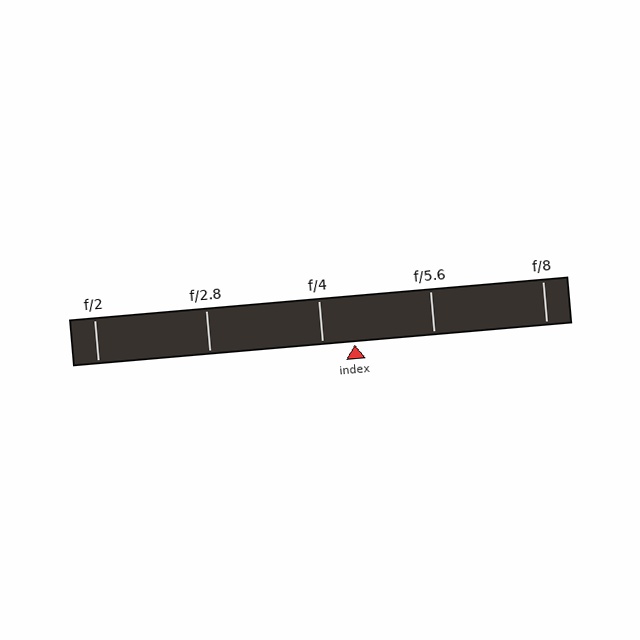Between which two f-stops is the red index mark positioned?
The index mark is between f/4 and f/5.6.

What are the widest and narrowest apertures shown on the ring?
The widest aperture shown is f/2 and the narrowest is f/8.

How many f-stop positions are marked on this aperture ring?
There are 5 f-stop positions marked.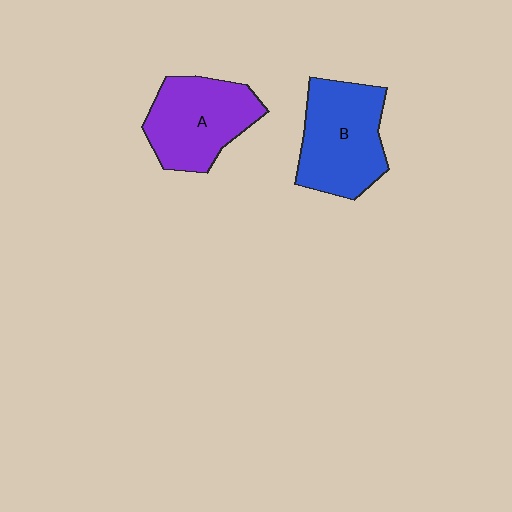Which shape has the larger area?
Shape B (blue).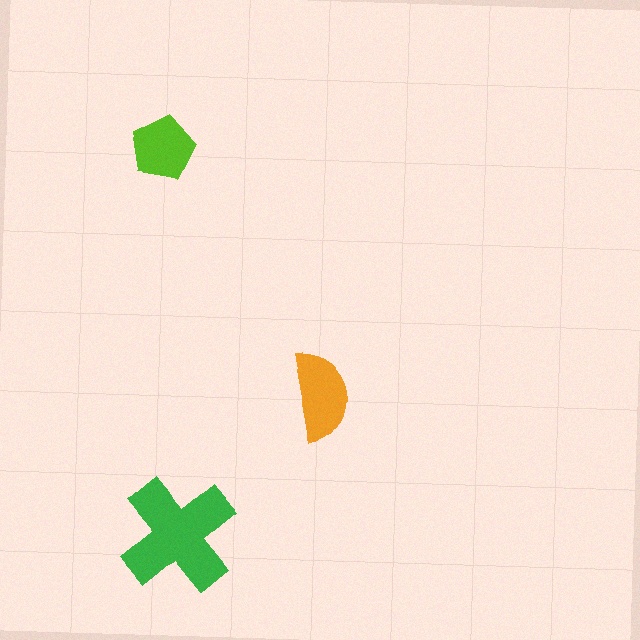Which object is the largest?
The green cross.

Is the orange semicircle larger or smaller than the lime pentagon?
Larger.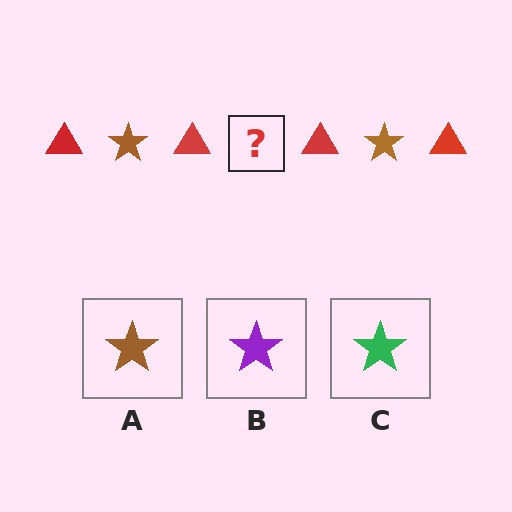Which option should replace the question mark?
Option A.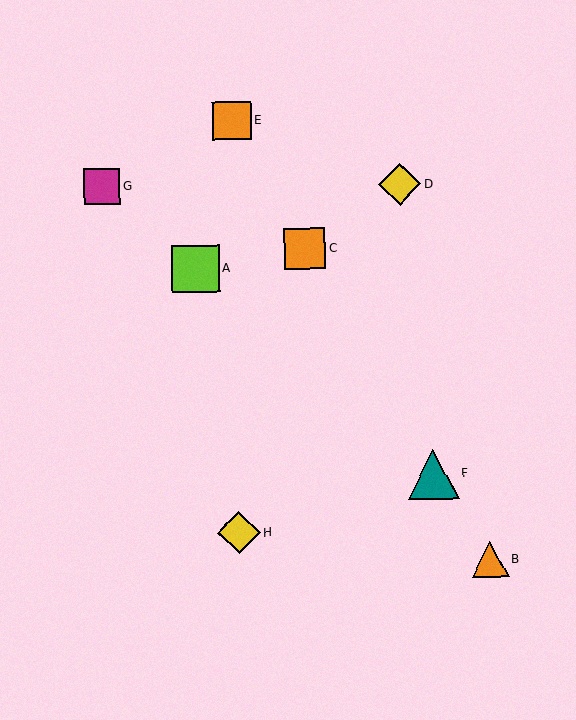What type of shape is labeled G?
Shape G is a magenta square.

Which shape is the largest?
The teal triangle (labeled F) is the largest.